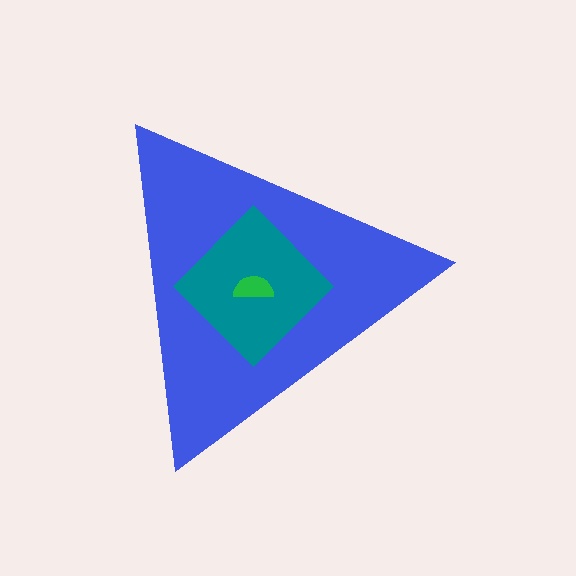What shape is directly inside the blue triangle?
The teal diamond.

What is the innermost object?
The green semicircle.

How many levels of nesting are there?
3.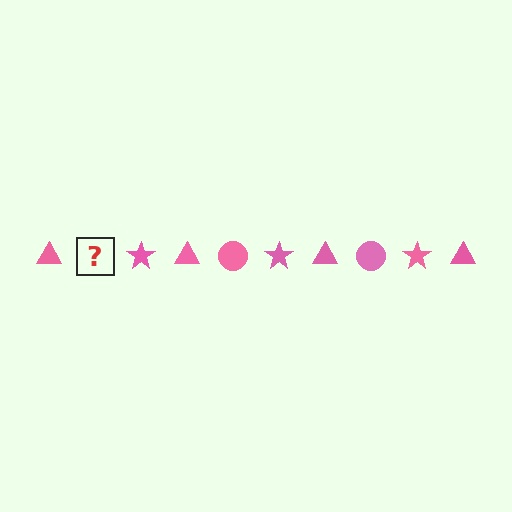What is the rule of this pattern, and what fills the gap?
The rule is that the pattern cycles through triangle, circle, star shapes in pink. The gap should be filled with a pink circle.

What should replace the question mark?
The question mark should be replaced with a pink circle.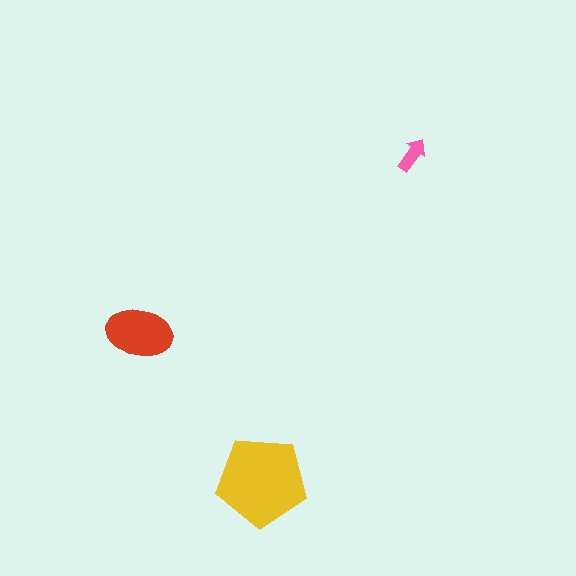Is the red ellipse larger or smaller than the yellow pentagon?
Smaller.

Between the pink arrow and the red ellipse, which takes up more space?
The red ellipse.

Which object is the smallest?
The pink arrow.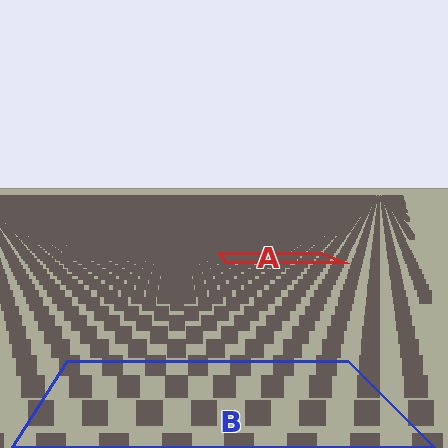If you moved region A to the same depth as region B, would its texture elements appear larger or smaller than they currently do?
They would appear larger. At a closer depth, the same texture elements are projected at a bigger on-screen size.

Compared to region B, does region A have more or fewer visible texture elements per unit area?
Region A has more texture elements per unit area — they are packed more densely because it is farther away.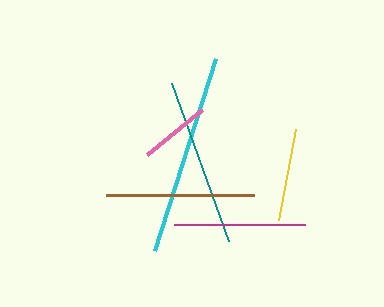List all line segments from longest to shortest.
From longest to shortest: cyan, teal, brown, magenta, yellow, pink.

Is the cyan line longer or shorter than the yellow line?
The cyan line is longer than the yellow line.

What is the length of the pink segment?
The pink segment is approximately 71 pixels long.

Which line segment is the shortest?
The pink line is the shortest at approximately 71 pixels.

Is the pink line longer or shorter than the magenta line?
The magenta line is longer than the pink line.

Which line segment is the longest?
The cyan line is the longest at approximately 202 pixels.